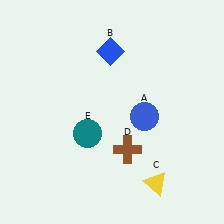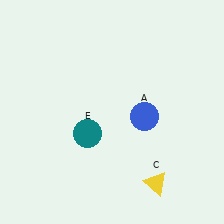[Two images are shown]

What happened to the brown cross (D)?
The brown cross (D) was removed in Image 2. It was in the bottom-right area of Image 1.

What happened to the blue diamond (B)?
The blue diamond (B) was removed in Image 2. It was in the top-left area of Image 1.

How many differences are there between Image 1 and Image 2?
There are 2 differences between the two images.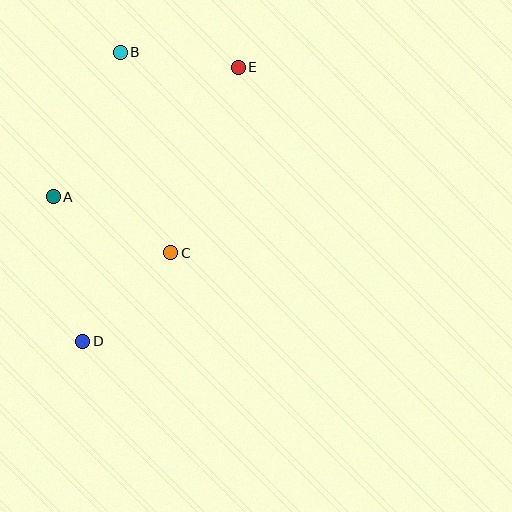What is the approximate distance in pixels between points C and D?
The distance between C and D is approximately 125 pixels.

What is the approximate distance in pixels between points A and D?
The distance between A and D is approximately 148 pixels.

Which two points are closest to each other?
Points B and E are closest to each other.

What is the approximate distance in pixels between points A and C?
The distance between A and C is approximately 130 pixels.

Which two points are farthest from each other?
Points D and E are farthest from each other.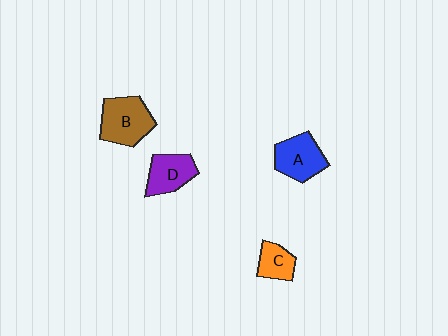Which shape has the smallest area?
Shape C (orange).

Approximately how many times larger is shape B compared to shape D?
Approximately 1.3 times.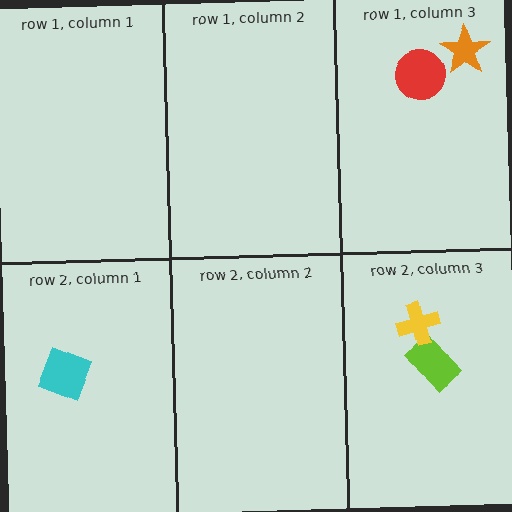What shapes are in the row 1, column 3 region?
The red circle, the orange star.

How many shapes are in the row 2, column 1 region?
1.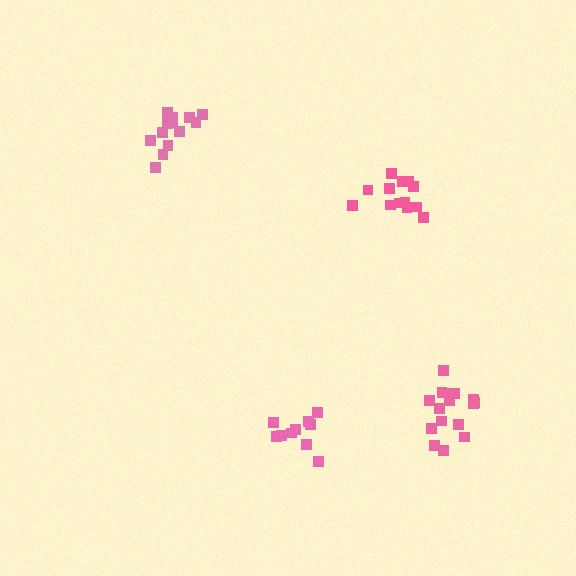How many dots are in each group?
Group 1: 13 dots, Group 2: 10 dots, Group 3: 16 dots, Group 4: 14 dots (53 total).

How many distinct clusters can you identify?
There are 4 distinct clusters.